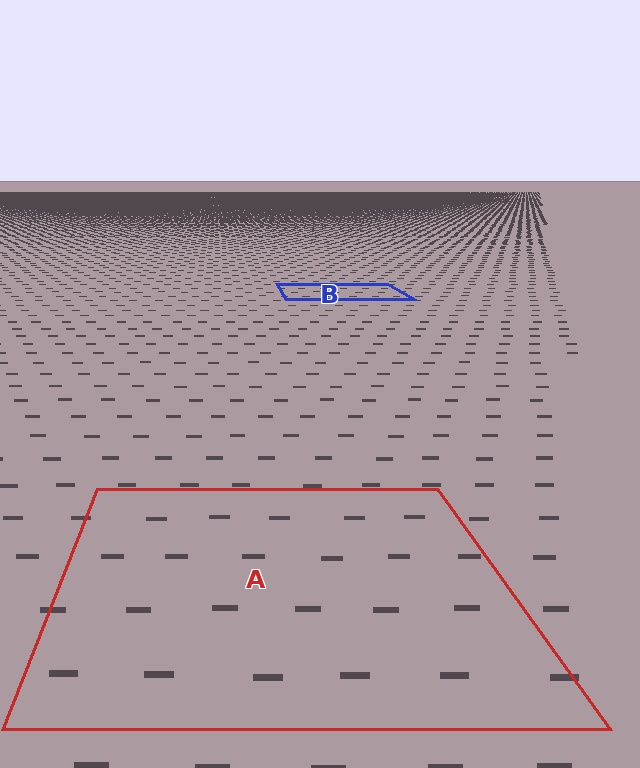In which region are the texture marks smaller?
The texture marks are smaller in region B, because it is farther away.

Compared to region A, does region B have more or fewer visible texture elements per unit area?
Region B has more texture elements per unit area — they are packed more densely because it is farther away.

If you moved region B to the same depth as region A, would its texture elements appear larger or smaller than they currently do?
They would appear larger. At a closer depth, the same texture elements are projected at a bigger on-screen size.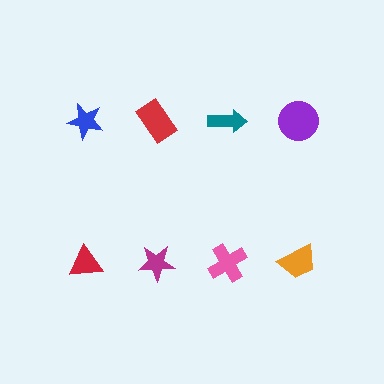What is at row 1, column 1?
A blue star.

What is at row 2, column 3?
A pink cross.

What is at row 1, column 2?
A red rectangle.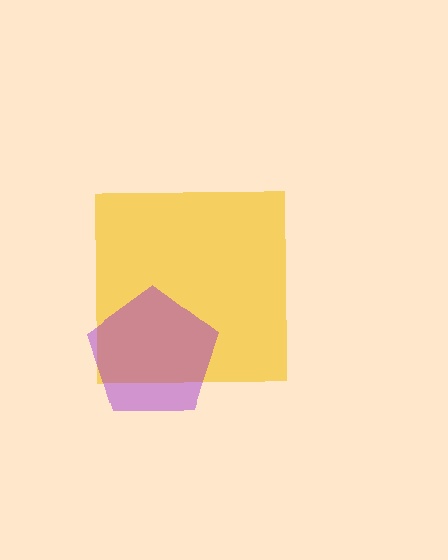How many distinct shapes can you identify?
There are 2 distinct shapes: a yellow square, a purple pentagon.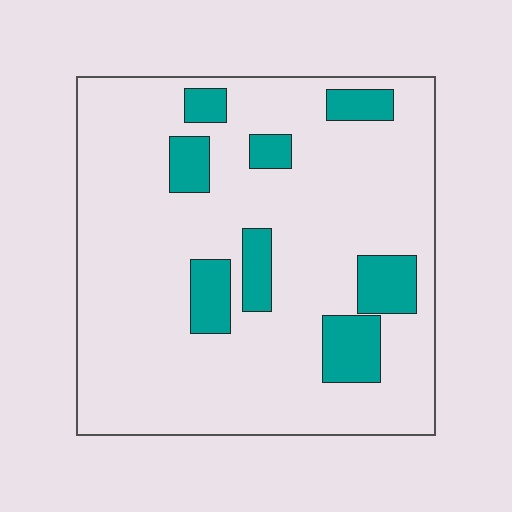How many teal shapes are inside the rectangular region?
8.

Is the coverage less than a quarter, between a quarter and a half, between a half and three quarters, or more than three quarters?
Less than a quarter.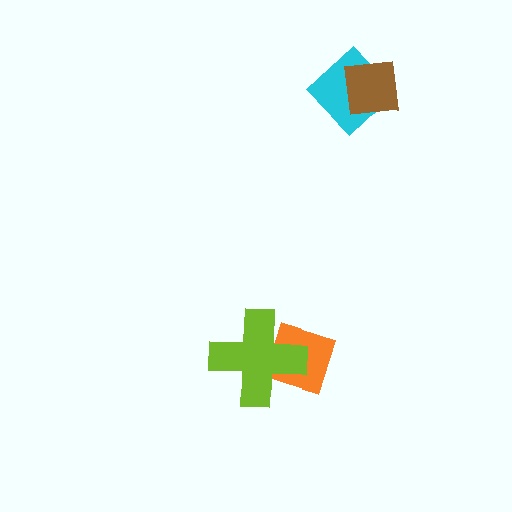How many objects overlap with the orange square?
1 object overlaps with the orange square.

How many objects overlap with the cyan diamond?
1 object overlaps with the cyan diamond.